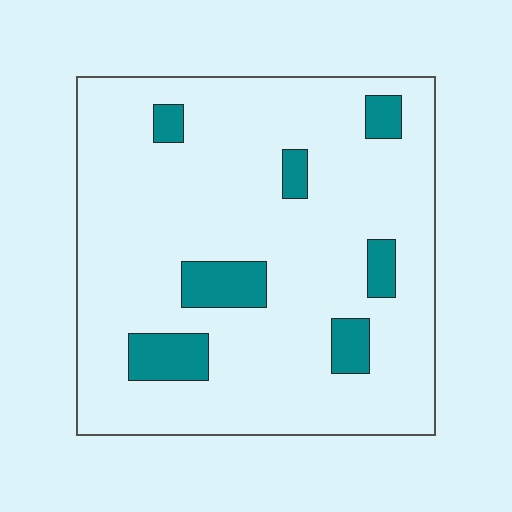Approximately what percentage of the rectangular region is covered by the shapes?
Approximately 10%.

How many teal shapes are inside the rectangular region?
7.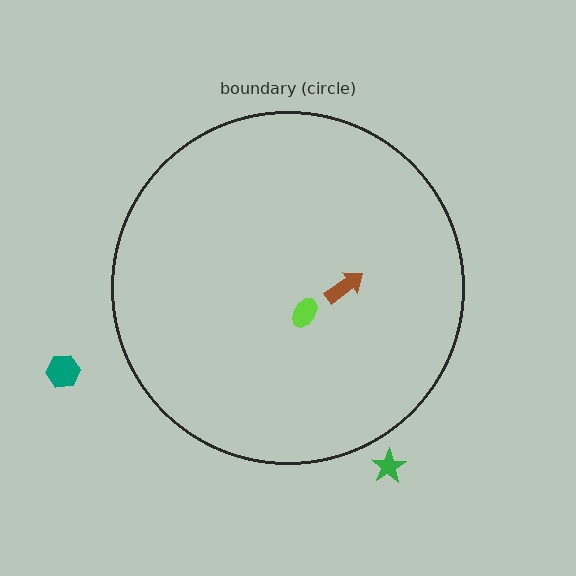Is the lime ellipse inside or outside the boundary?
Inside.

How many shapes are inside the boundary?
2 inside, 2 outside.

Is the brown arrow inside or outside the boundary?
Inside.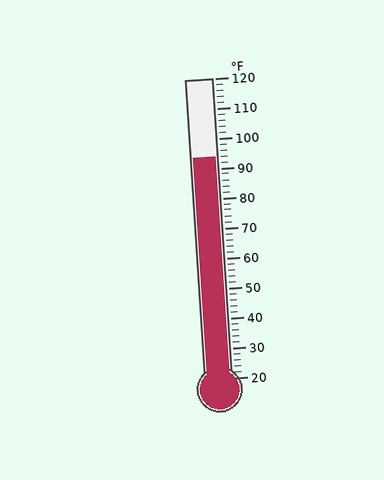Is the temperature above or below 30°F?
The temperature is above 30°F.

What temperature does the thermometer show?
The thermometer shows approximately 94°F.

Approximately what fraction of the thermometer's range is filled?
The thermometer is filled to approximately 75% of its range.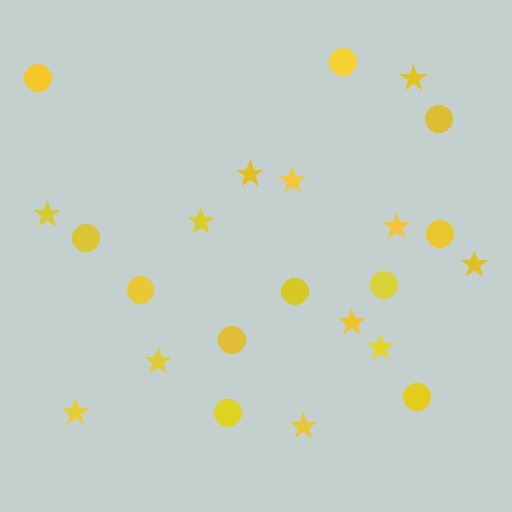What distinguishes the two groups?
There are 2 groups: one group of stars (12) and one group of circles (11).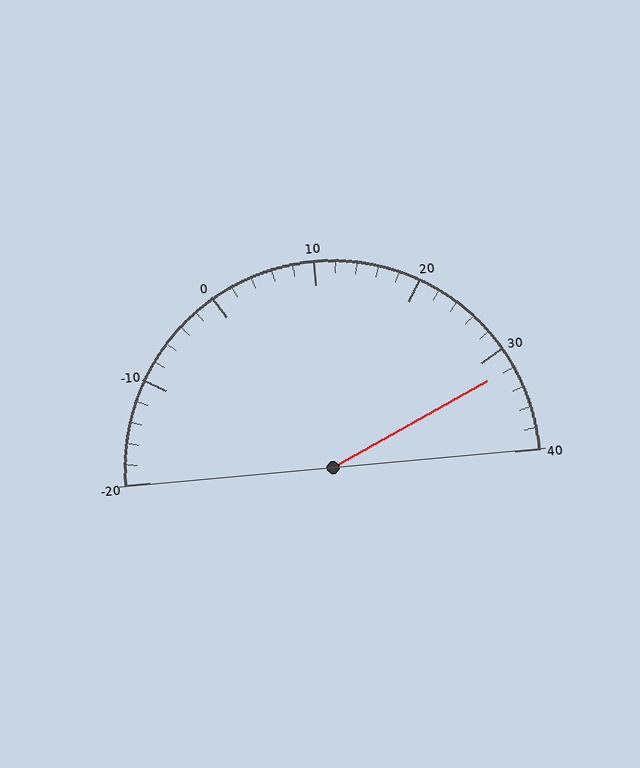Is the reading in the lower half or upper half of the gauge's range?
The reading is in the upper half of the range (-20 to 40).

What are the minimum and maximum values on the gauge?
The gauge ranges from -20 to 40.